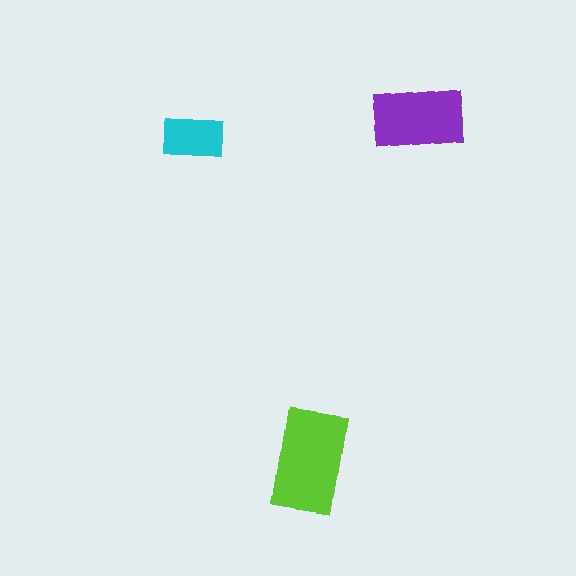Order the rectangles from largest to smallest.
the lime one, the purple one, the cyan one.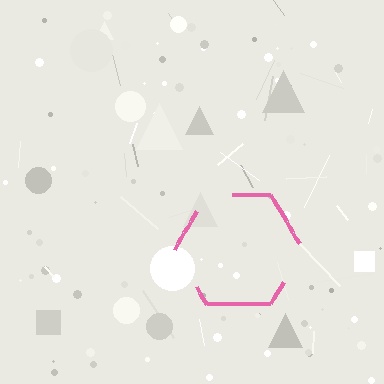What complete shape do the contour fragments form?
The contour fragments form a hexagon.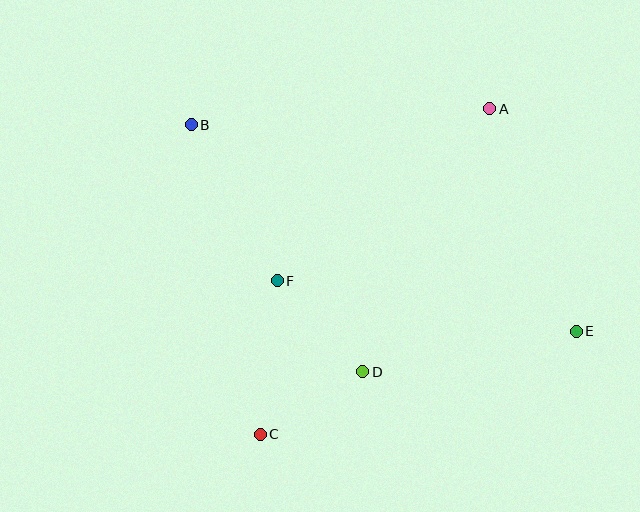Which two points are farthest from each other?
Points B and E are farthest from each other.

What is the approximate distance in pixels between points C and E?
The distance between C and E is approximately 333 pixels.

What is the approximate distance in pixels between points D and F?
The distance between D and F is approximately 125 pixels.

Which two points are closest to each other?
Points C and D are closest to each other.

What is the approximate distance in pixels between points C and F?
The distance between C and F is approximately 155 pixels.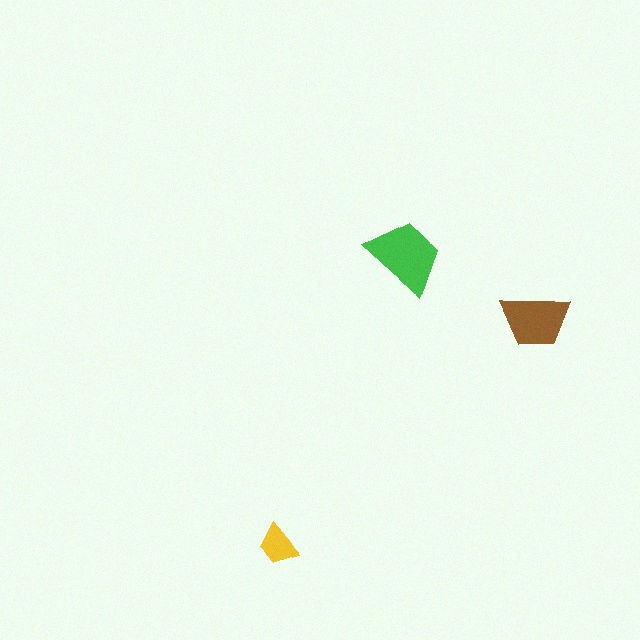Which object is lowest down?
The yellow trapezoid is bottommost.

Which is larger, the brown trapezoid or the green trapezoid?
The green one.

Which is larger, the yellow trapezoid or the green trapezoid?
The green one.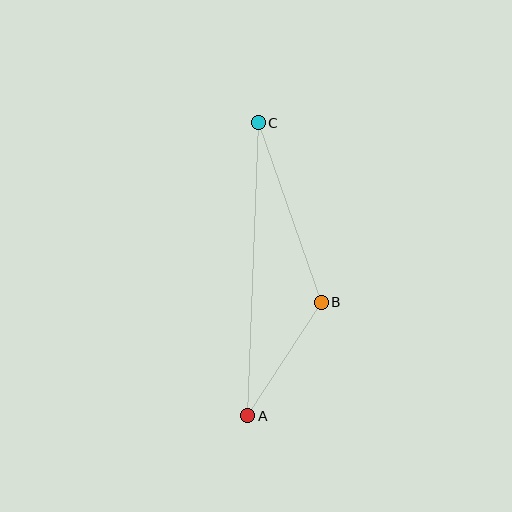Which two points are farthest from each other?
Points A and C are farthest from each other.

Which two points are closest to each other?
Points A and B are closest to each other.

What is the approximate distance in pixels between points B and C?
The distance between B and C is approximately 190 pixels.